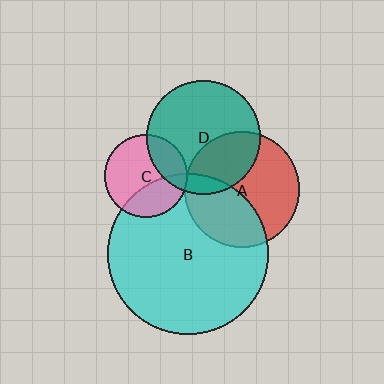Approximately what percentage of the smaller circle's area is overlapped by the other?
Approximately 25%.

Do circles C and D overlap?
Yes.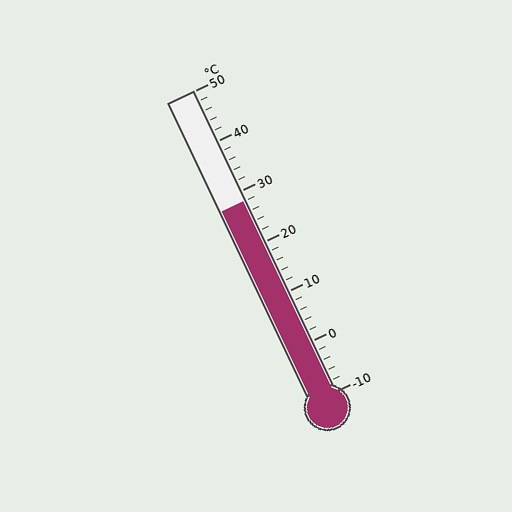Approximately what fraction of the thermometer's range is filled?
The thermometer is filled to approximately 65% of its range.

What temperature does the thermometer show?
The thermometer shows approximately 28°C.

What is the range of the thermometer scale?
The thermometer scale ranges from -10°C to 50°C.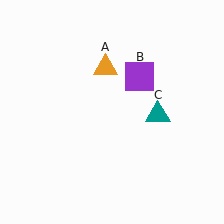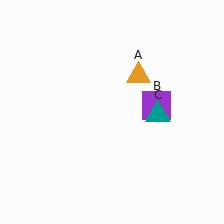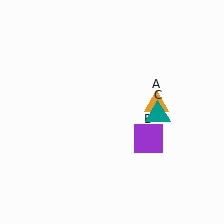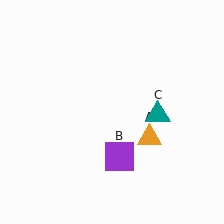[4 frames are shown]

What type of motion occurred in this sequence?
The orange triangle (object A), purple square (object B) rotated clockwise around the center of the scene.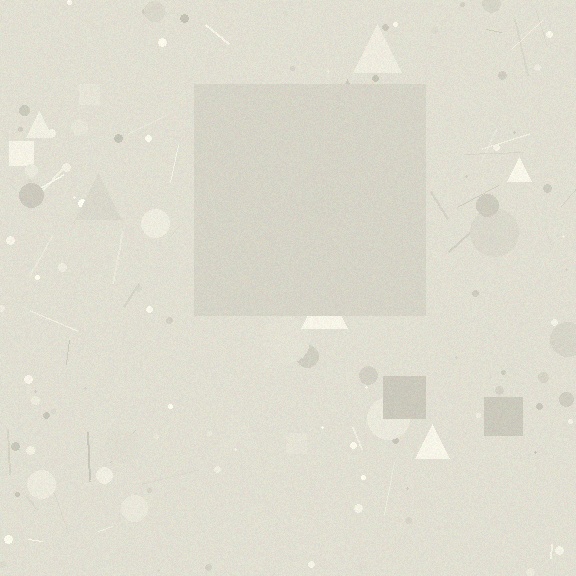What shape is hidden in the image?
A square is hidden in the image.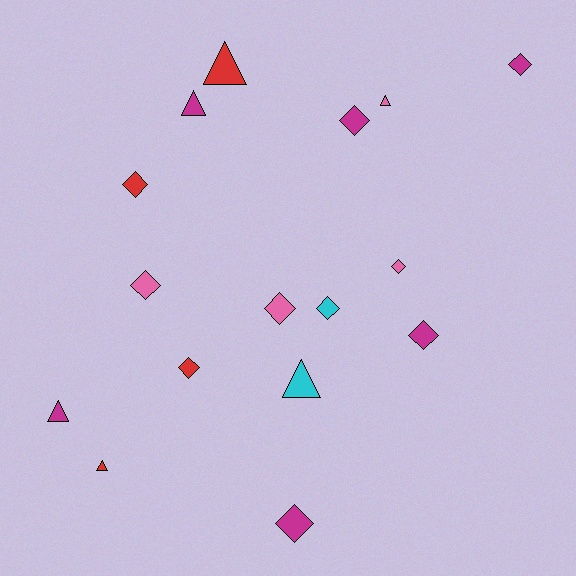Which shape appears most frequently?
Diamond, with 10 objects.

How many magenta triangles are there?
There are 2 magenta triangles.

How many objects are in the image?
There are 16 objects.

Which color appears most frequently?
Magenta, with 6 objects.